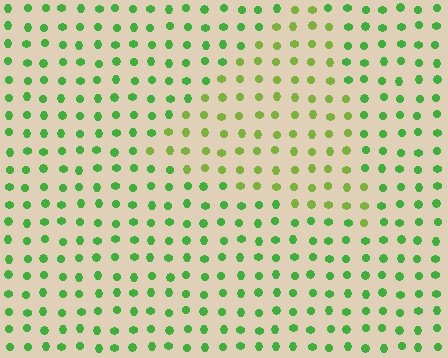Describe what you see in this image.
The image is filled with small green elements in a uniform arrangement. A triangle-shaped region is visible where the elements are tinted to a slightly different hue, forming a subtle color boundary.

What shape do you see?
I see a triangle.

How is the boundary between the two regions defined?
The boundary is defined purely by a slight shift in hue (about 32 degrees). Spacing, size, and orientation are identical on both sides.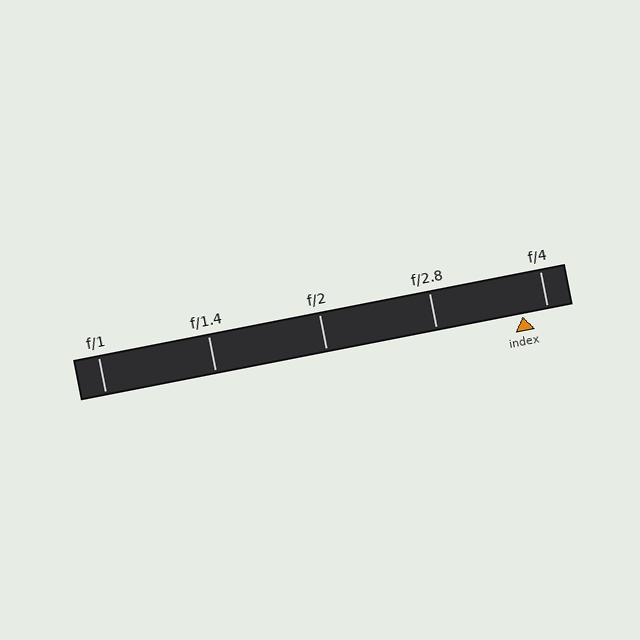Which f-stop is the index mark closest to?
The index mark is closest to f/4.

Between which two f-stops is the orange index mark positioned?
The index mark is between f/2.8 and f/4.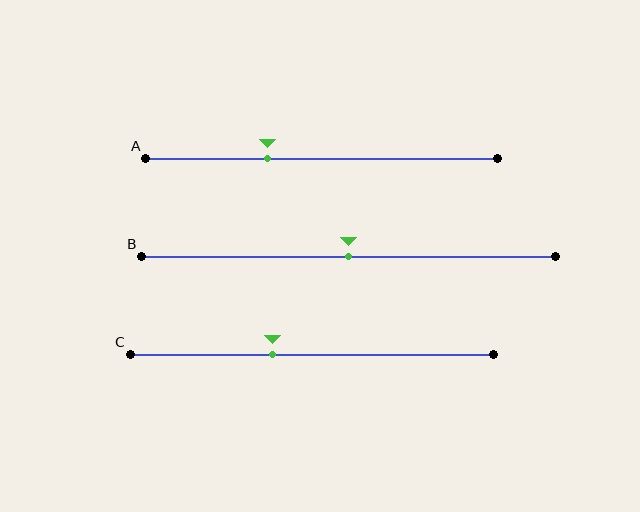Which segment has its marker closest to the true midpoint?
Segment B has its marker closest to the true midpoint.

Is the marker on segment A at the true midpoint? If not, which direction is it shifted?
No, the marker on segment A is shifted to the left by about 15% of the segment length.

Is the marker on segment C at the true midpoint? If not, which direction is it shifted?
No, the marker on segment C is shifted to the left by about 11% of the segment length.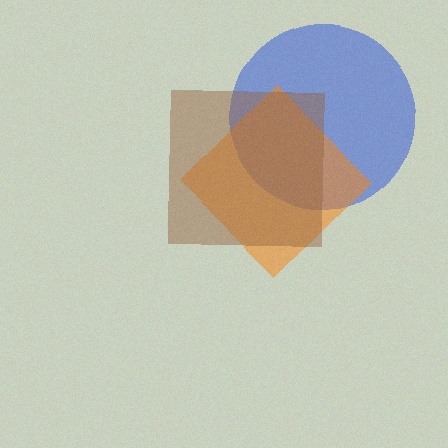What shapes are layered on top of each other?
The layered shapes are: a blue circle, an orange diamond, a brown square.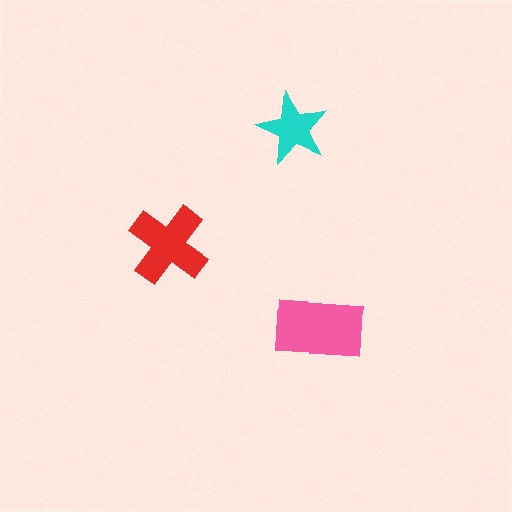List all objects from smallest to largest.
The cyan star, the red cross, the pink rectangle.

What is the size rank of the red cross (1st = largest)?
2nd.